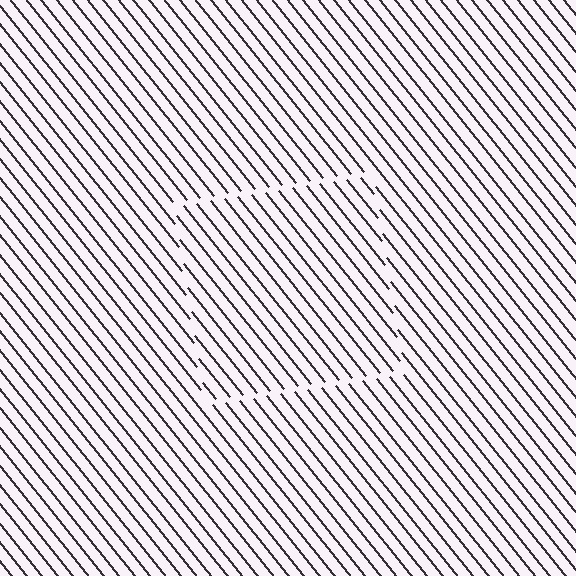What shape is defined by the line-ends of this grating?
An illusory square. The interior of the shape contains the same grating, shifted by half a period — the contour is defined by the phase discontinuity where line-ends from the inner and outer gratings abut.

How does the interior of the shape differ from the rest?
The interior of the shape contains the same grating, shifted by half a period — the contour is defined by the phase discontinuity where line-ends from the inner and outer gratings abut.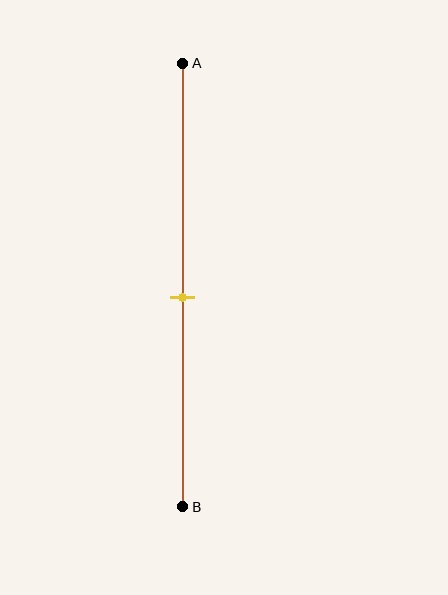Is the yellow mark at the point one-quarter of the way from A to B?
No, the mark is at about 55% from A, not at the 25% one-quarter point.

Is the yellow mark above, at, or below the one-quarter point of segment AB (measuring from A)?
The yellow mark is below the one-quarter point of segment AB.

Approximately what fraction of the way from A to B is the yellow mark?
The yellow mark is approximately 55% of the way from A to B.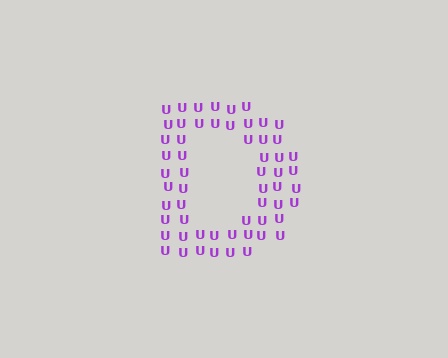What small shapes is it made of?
It is made of small letter U's.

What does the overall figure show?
The overall figure shows the letter D.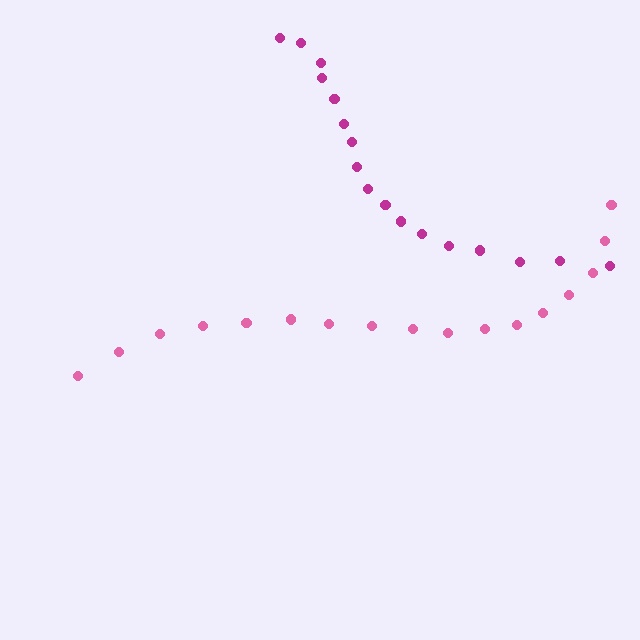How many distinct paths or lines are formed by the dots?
There are 2 distinct paths.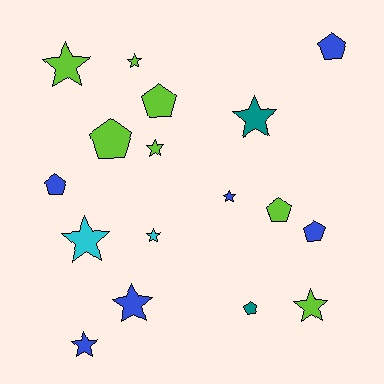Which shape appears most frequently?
Star, with 10 objects.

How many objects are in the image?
There are 17 objects.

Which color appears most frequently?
Lime, with 7 objects.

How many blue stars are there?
There are 3 blue stars.